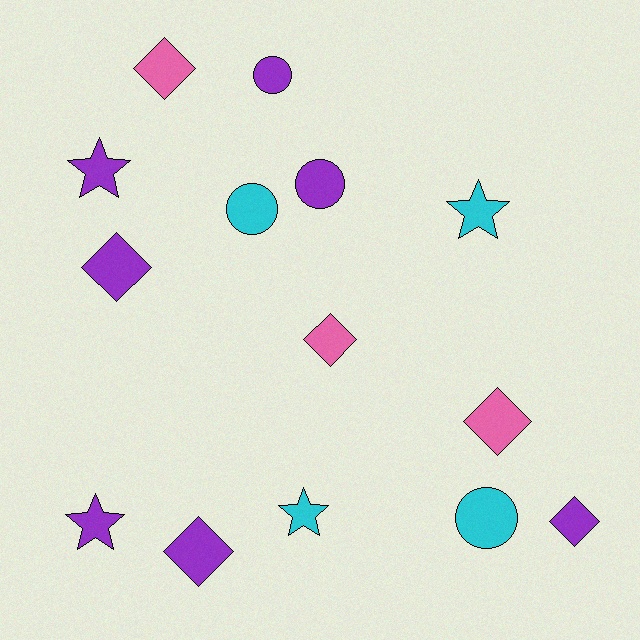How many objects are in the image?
There are 14 objects.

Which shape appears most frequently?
Diamond, with 6 objects.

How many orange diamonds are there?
There are no orange diamonds.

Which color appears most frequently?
Purple, with 7 objects.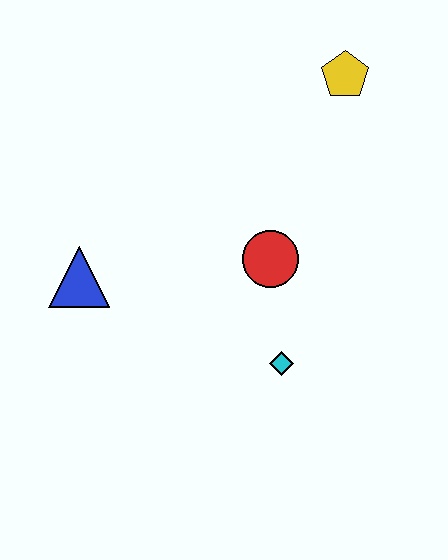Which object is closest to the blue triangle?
The red circle is closest to the blue triangle.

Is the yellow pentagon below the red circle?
No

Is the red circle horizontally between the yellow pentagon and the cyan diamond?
No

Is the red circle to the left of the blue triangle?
No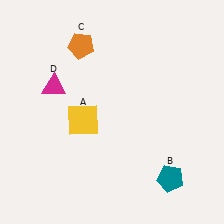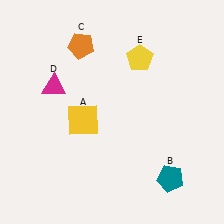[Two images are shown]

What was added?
A yellow pentagon (E) was added in Image 2.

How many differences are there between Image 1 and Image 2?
There is 1 difference between the two images.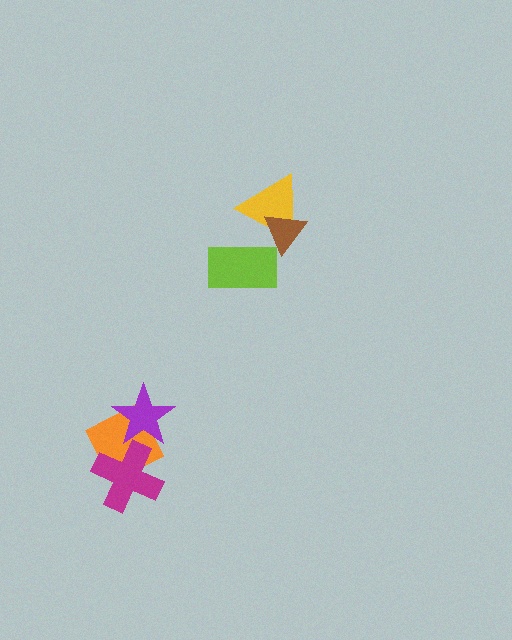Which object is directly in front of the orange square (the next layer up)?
The magenta cross is directly in front of the orange square.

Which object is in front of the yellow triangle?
The brown triangle is in front of the yellow triangle.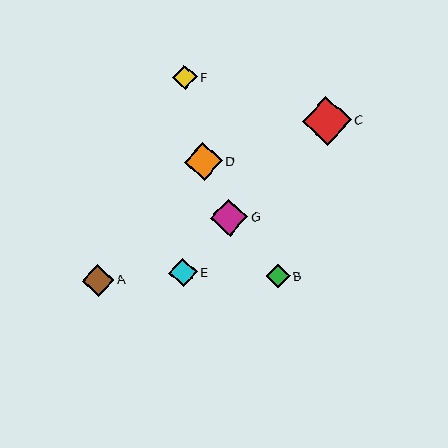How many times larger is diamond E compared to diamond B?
Diamond E is approximately 1.2 times the size of diamond B.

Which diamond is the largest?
Diamond C is the largest with a size of approximately 49 pixels.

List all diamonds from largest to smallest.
From largest to smallest: C, D, G, A, E, F, B.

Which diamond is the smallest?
Diamond B is the smallest with a size of approximately 23 pixels.